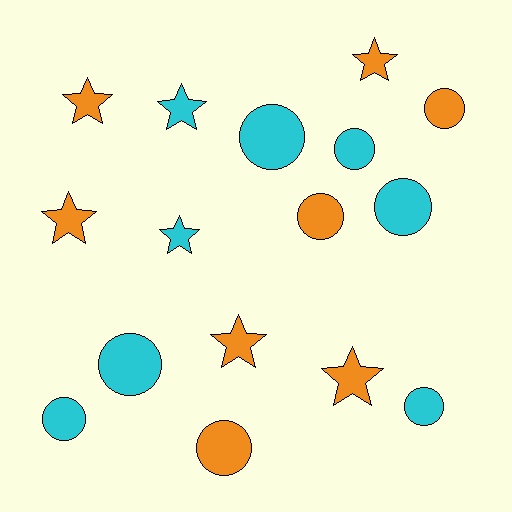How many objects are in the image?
There are 16 objects.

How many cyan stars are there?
There are 2 cyan stars.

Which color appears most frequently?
Orange, with 8 objects.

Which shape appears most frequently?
Circle, with 9 objects.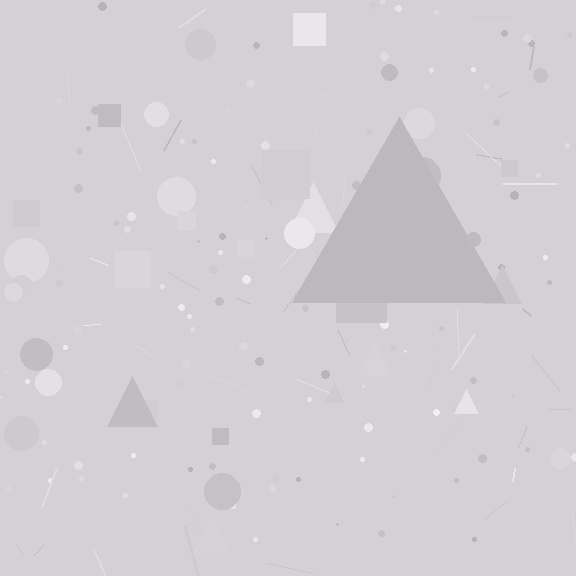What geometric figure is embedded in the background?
A triangle is embedded in the background.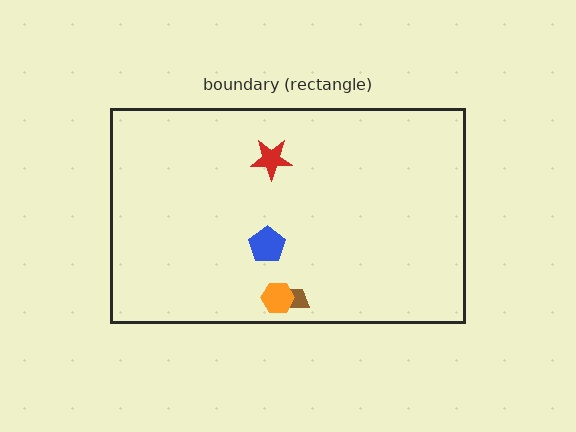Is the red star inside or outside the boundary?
Inside.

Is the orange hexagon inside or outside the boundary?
Inside.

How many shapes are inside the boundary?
4 inside, 0 outside.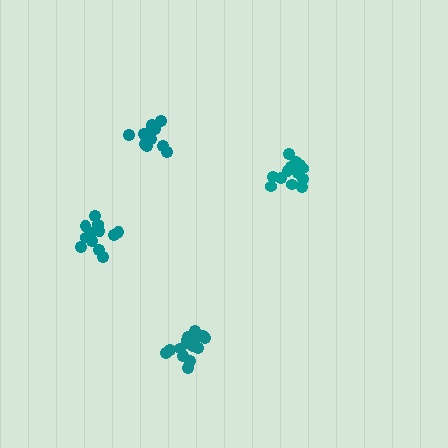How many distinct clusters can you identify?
There are 4 distinct clusters.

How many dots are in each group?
Group 1: 12 dots, Group 2: 18 dots, Group 3: 12 dots, Group 4: 15 dots (57 total).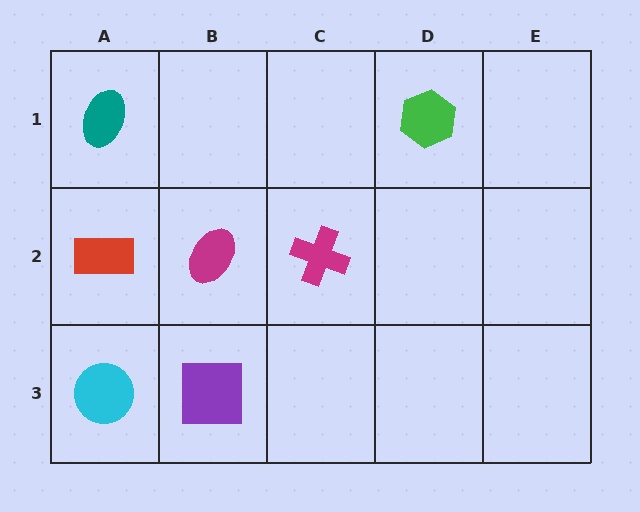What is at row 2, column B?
A magenta ellipse.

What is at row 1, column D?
A green hexagon.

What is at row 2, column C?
A magenta cross.